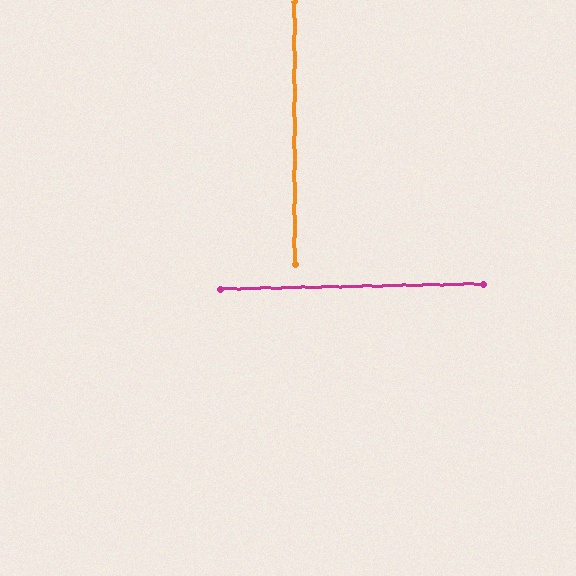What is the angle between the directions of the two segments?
Approximately 89 degrees.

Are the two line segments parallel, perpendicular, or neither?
Perpendicular — they meet at approximately 89°.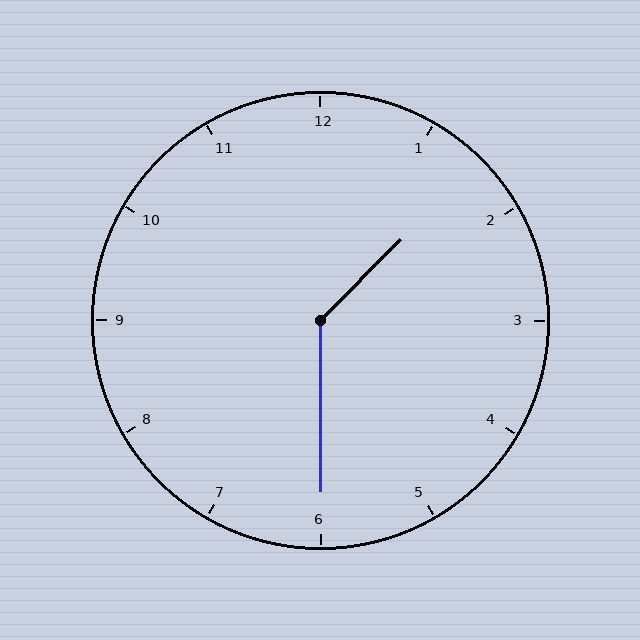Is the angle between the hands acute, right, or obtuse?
It is obtuse.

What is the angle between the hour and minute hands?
Approximately 135 degrees.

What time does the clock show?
1:30.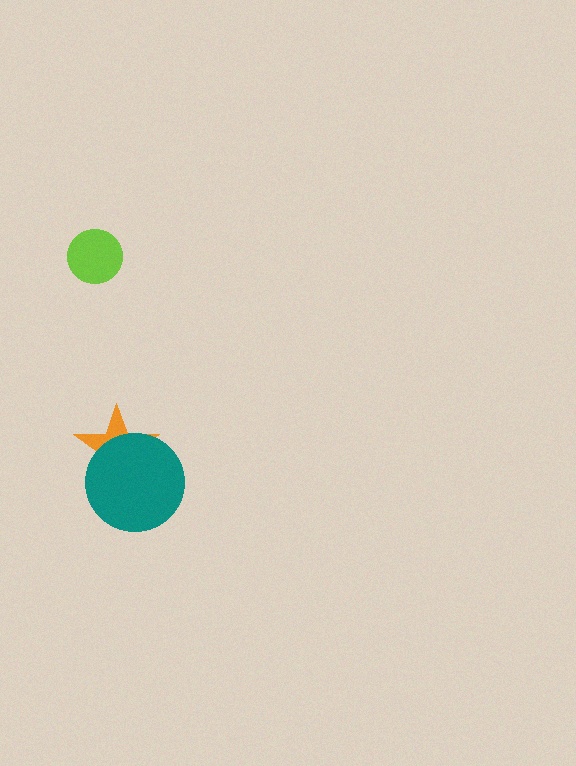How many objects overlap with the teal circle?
1 object overlaps with the teal circle.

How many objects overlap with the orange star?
1 object overlaps with the orange star.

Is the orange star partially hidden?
Yes, it is partially covered by another shape.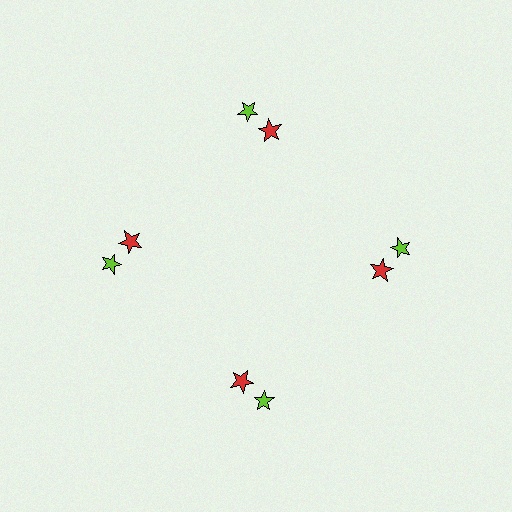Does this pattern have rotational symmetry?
Yes, this pattern has 4-fold rotational symmetry. It looks the same after rotating 90 degrees around the center.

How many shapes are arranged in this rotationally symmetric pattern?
There are 8 shapes, arranged in 4 groups of 2.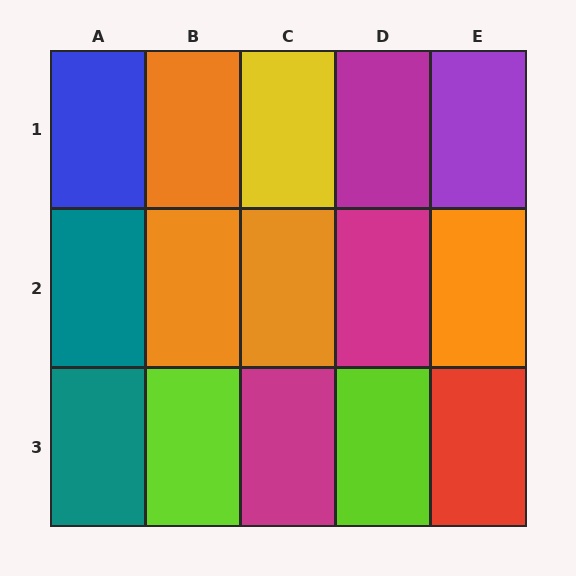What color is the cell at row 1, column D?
Magenta.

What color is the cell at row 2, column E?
Orange.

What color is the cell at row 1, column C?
Yellow.